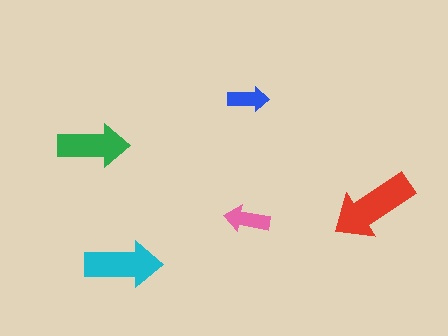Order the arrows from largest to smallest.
the red one, the cyan one, the green one, the pink one, the blue one.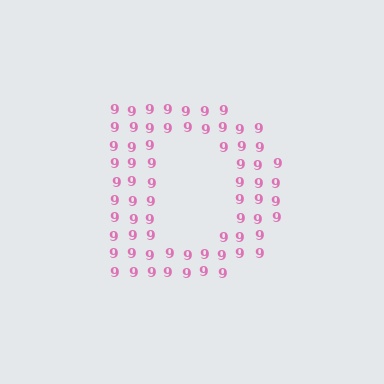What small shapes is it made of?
It is made of small digit 9's.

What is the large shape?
The large shape is the letter D.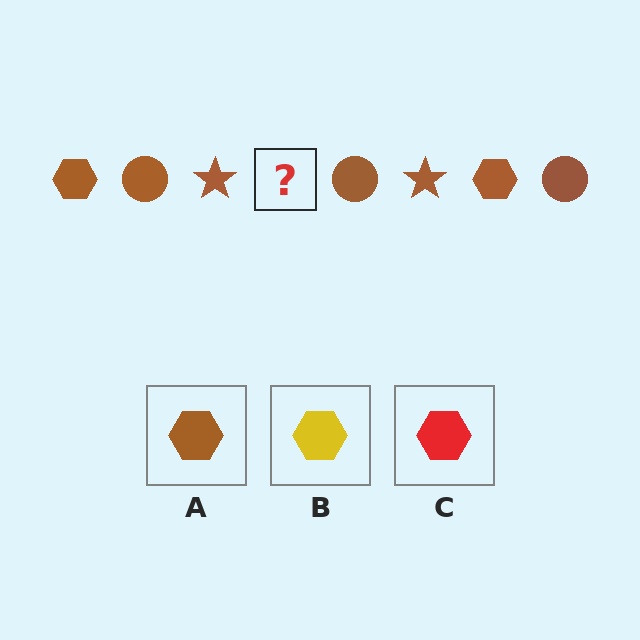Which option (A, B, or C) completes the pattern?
A.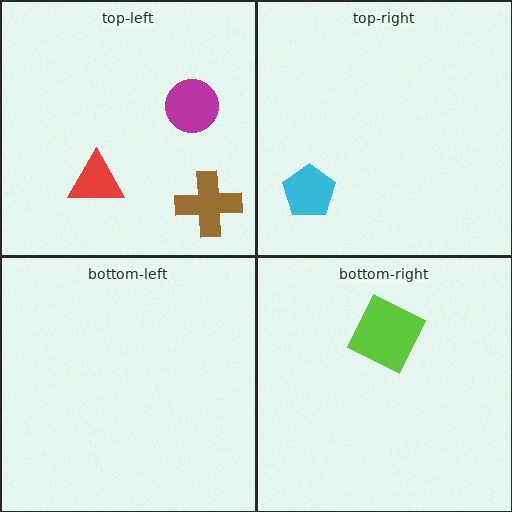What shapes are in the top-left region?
The brown cross, the magenta circle, the red triangle.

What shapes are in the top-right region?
The cyan pentagon.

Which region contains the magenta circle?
The top-left region.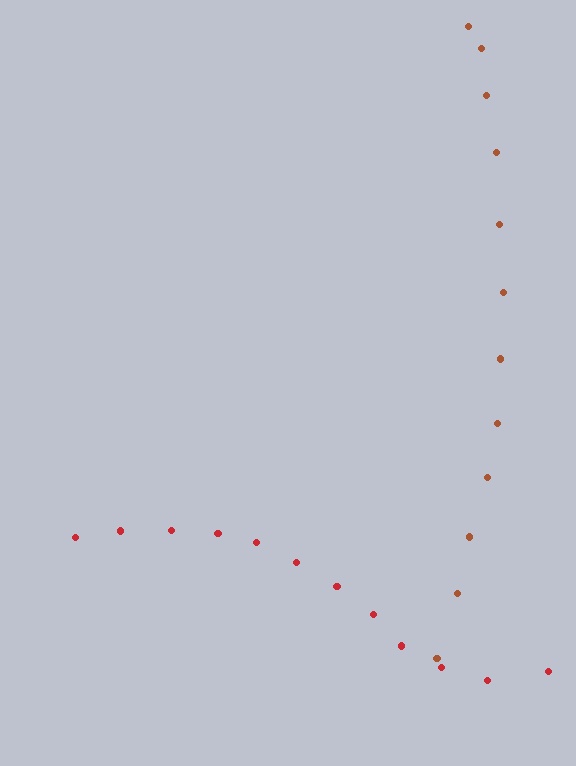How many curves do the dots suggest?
There are 2 distinct paths.